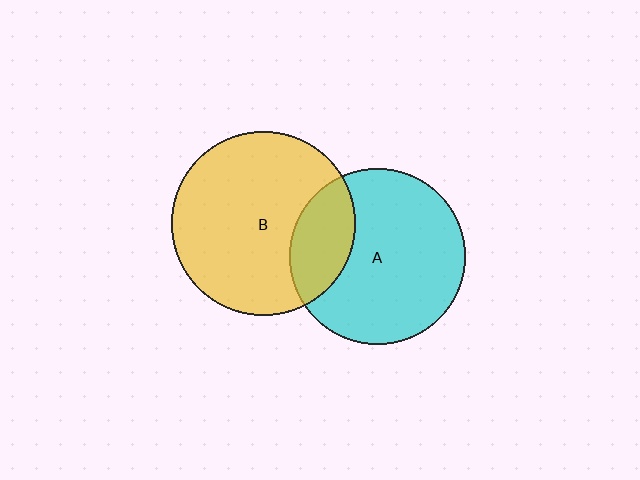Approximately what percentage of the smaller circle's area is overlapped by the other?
Approximately 25%.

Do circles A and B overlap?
Yes.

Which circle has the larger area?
Circle B (yellow).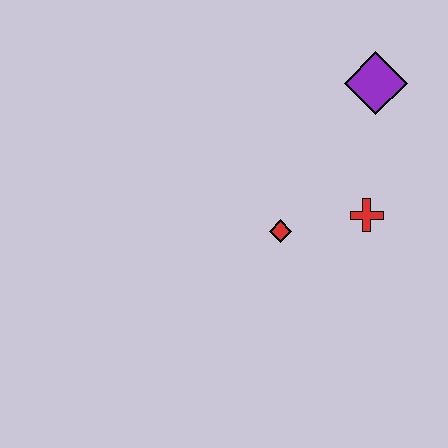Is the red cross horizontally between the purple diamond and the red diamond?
Yes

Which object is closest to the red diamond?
The red cross is closest to the red diamond.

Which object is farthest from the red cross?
The purple diamond is farthest from the red cross.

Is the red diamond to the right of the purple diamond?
No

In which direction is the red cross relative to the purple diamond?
The red cross is below the purple diamond.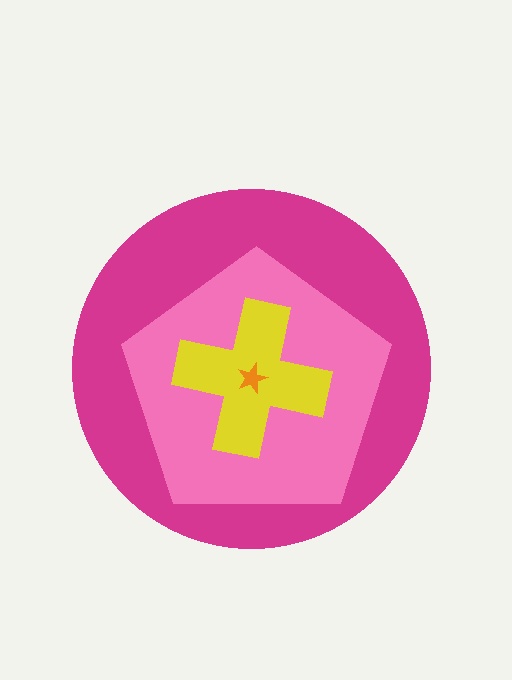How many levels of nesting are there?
4.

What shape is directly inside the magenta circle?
The pink pentagon.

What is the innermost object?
The orange star.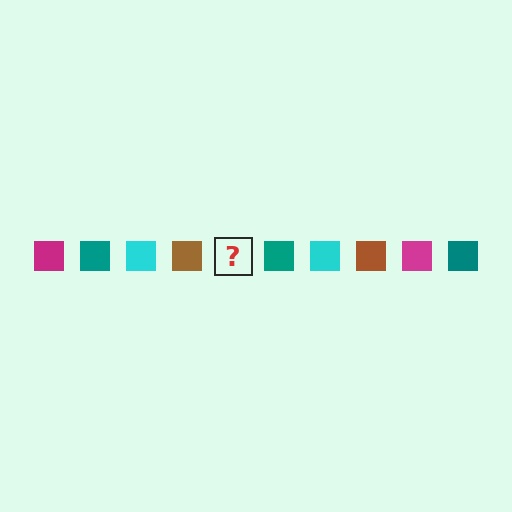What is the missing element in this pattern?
The missing element is a magenta square.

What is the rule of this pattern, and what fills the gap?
The rule is that the pattern cycles through magenta, teal, cyan, brown squares. The gap should be filled with a magenta square.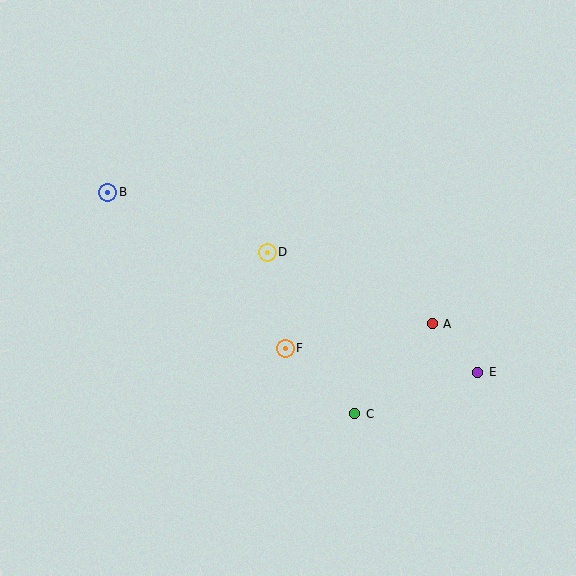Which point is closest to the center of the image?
Point D at (267, 253) is closest to the center.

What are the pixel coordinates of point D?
Point D is at (267, 253).